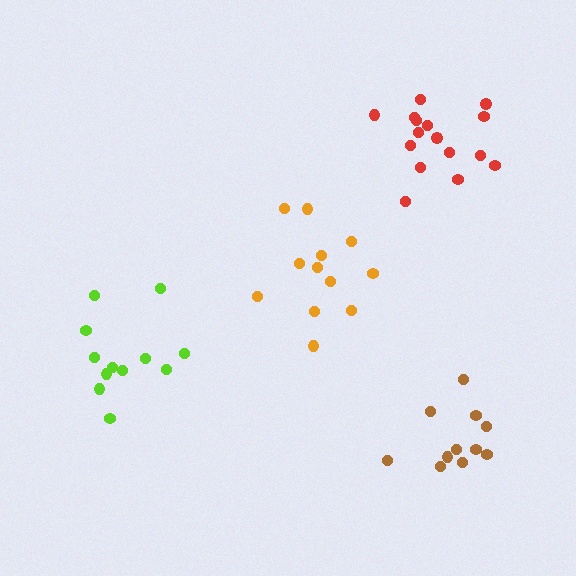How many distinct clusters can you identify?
There are 4 distinct clusters.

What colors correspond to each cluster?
The clusters are colored: red, lime, brown, orange.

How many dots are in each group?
Group 1: 16 dots, Group 2: 12 dots, Group 3: 11 dots, Group 4: 12 dots (51 total).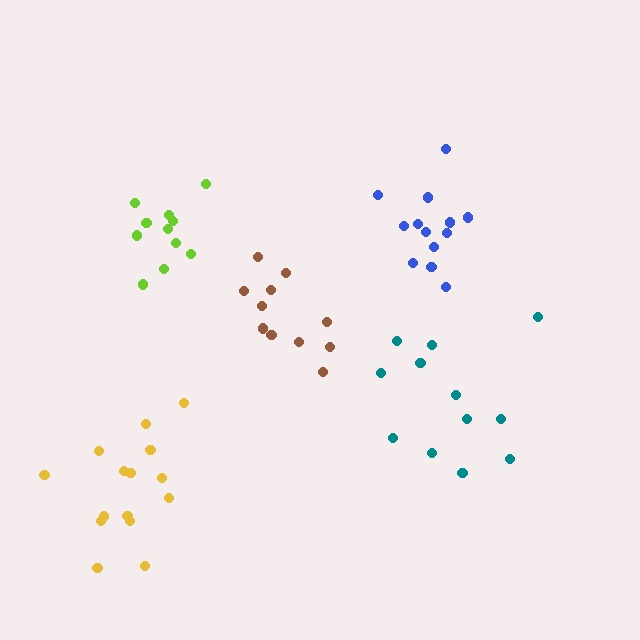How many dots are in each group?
Group 1: 12 dots, Group 2: 11 dots, Group 3: 13 dots, Group 4: 11 dots, Group 5: 15 dots (62 total).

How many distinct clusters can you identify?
There are 5 distinct clusters.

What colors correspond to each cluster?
The clusters are colored: teal, lime, blue, brown, yellow.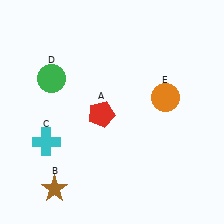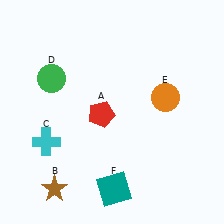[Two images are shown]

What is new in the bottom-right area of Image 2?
A teal square (F) was added in the bottom-right area of Image 2.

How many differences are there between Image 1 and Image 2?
There is 1 difference between the two images.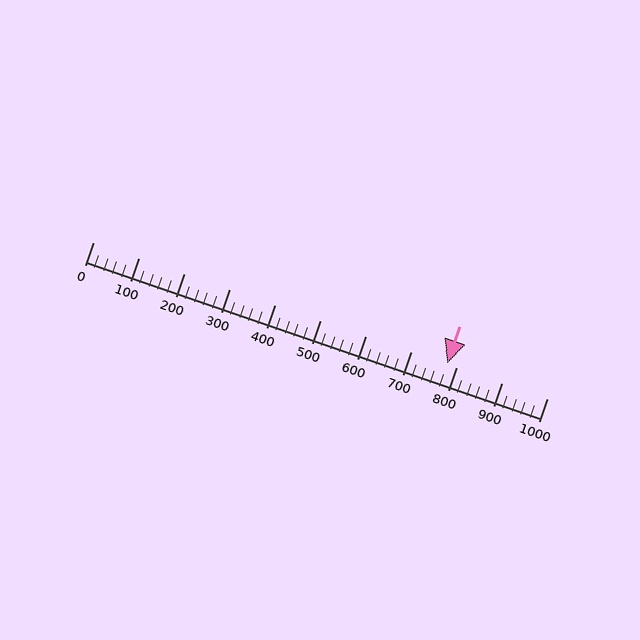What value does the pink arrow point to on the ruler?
The pink arrow points to approximately 780.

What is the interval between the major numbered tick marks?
The major tick marks are spaced 100 units apart.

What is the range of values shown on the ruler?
The ruler shows values from 0 to 1000.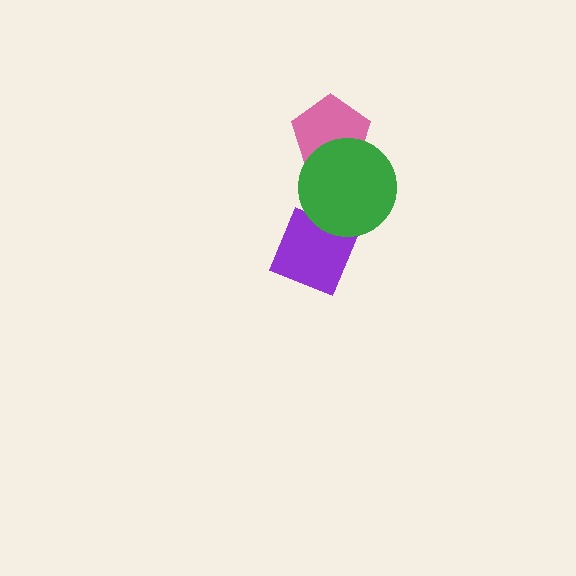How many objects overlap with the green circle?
2 objects overlap with the green circle.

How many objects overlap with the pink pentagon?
1 object overlaps with the pink pentagon.